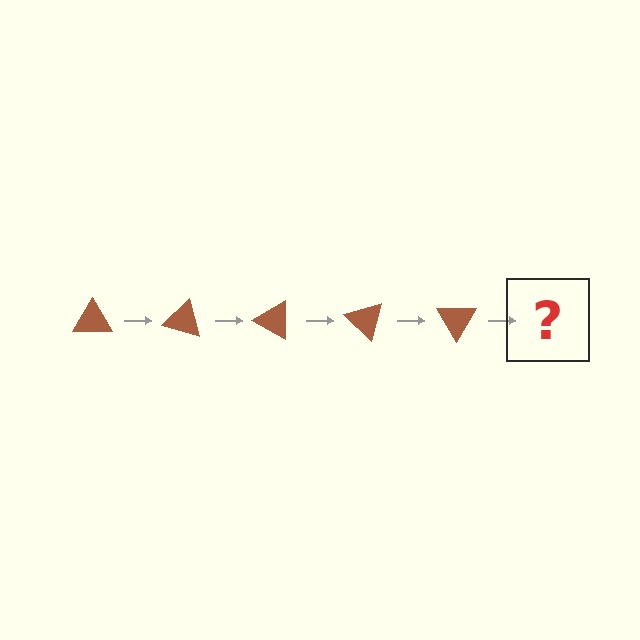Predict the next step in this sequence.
The next step is a brown triangle rotated 75 degrees.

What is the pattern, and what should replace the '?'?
The pattern is that the triangle rotates 15 degrees each step. The '?' should be a brown triangle rotated 75 degrees.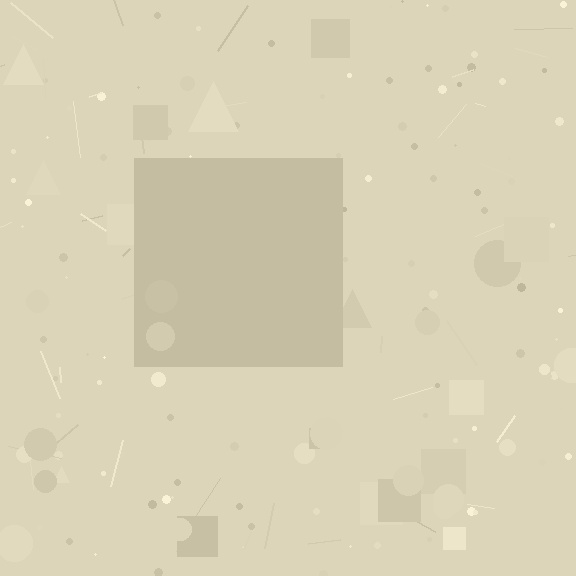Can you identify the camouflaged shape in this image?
The camouflaged shape is a square.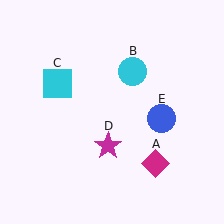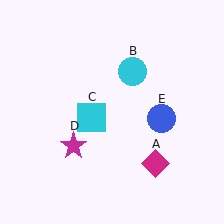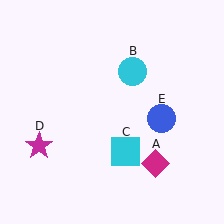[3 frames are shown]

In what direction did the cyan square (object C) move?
The cyan square (object C) moved down and to the right.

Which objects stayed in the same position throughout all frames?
Magenta diamond (object A) and cyan circle (object B) and blue circle (object E) remained stationary.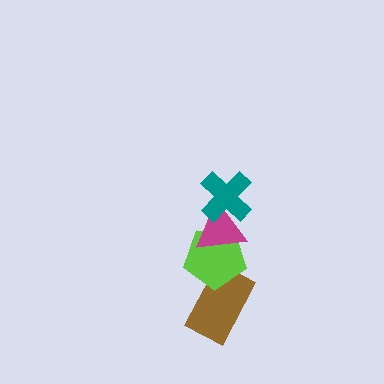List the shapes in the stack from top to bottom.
From top to bottom: the teal cross, the magenta triangle, the lime pentagon, the brown rectangle.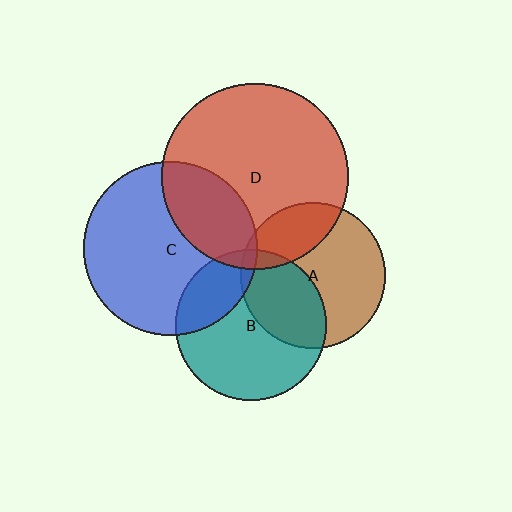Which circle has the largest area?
Circle D (red).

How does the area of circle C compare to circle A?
Approximately 1.4 times.